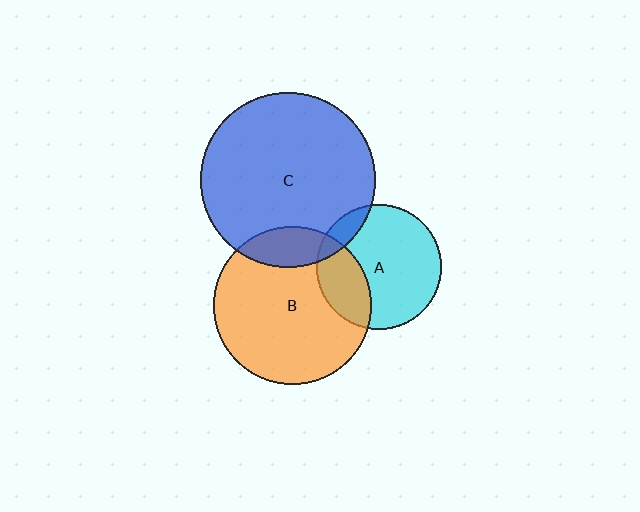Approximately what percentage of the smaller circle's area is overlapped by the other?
Approximately 15%.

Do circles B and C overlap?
Yes.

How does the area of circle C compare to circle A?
Approximately 2.0 times.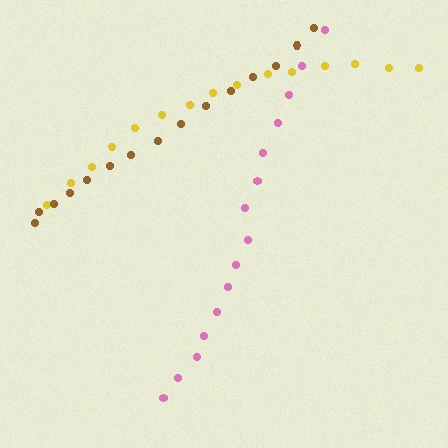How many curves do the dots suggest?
There are 3 distinct paths.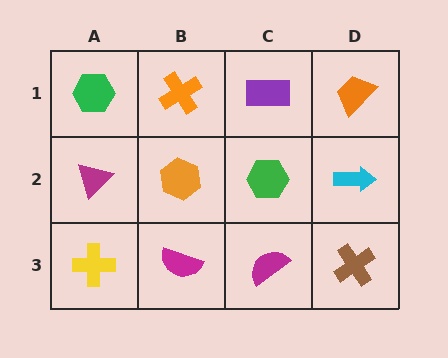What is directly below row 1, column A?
A magenta triangle.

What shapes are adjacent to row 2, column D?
An orange trapezoid (row 1, column D), a brown cross (row 3, column D), a green hexagon (row 2, column C).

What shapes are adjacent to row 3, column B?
An orange hexagon (row 2, column B), a yellow cross (row 3, column A), a magenta semicircle (row 3, column C).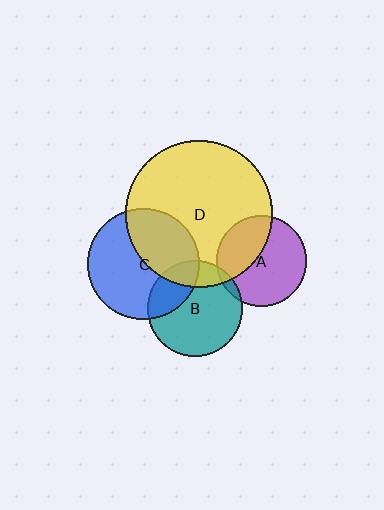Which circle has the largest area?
Circle D (yellow).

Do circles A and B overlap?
Yes.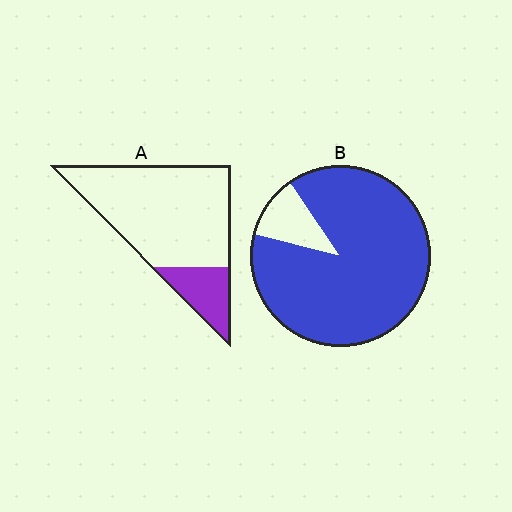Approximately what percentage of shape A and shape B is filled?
A is approximately 20% and B is approximately 90%.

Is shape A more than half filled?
No.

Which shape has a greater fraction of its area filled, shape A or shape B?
Shape B.